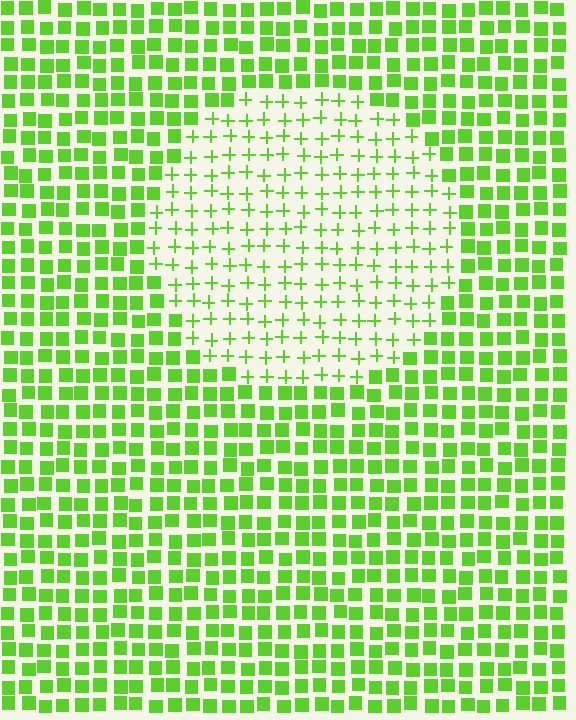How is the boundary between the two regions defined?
The boundary is defined by a change in element shape: plus signs inside vs. squares outside. All elements share the same color and spacing.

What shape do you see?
I see a circle.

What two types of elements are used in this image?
The image uses plus signs inside the circle region and squares outside it.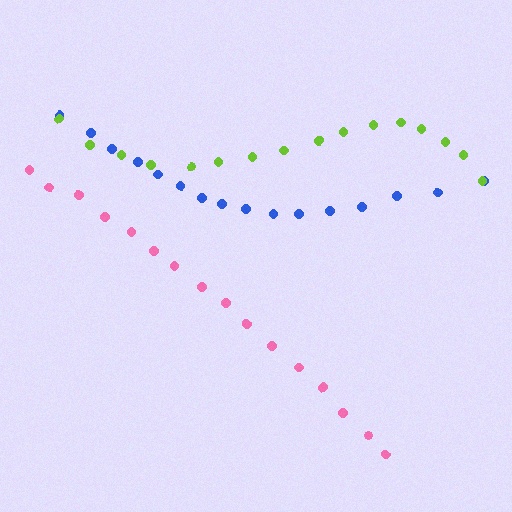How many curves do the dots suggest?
There are 3 distinct paths.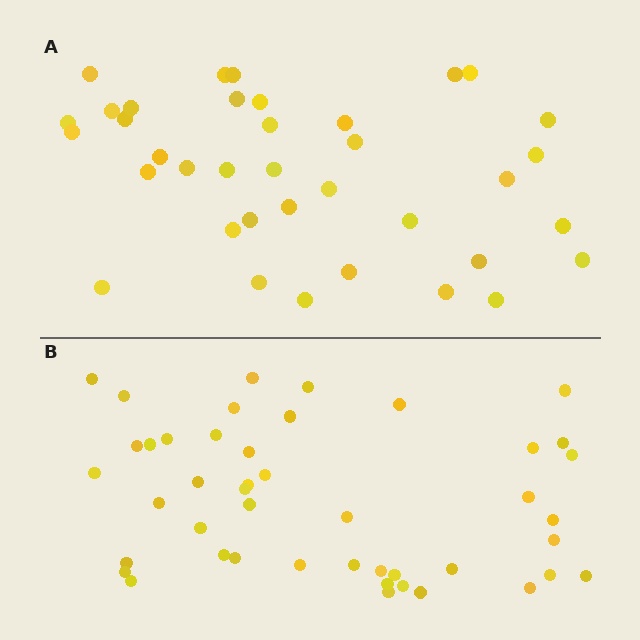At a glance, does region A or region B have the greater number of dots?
Region B (the bottom region) has more dots.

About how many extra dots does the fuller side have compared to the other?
Region B has roughly 8 or so more dots than region A.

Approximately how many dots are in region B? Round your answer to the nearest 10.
About 40 dots. (The exact count is 45, which rounds to 40.)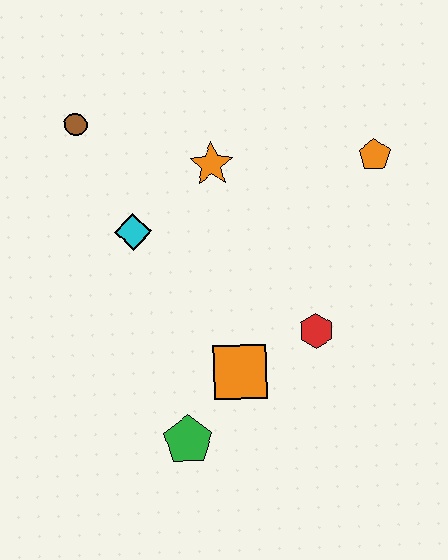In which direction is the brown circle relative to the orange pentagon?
The brown circle is to the left of the orange pentagon.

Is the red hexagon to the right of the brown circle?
Yes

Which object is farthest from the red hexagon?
The brown circle is farthest from the red hexagon.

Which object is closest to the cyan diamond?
The orange star is closest to the cyan diamond.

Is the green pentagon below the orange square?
Yes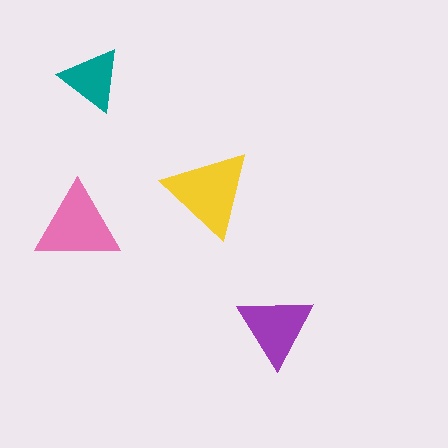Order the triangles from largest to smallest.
the yellow one, the pink one, the purple one, the teal one.